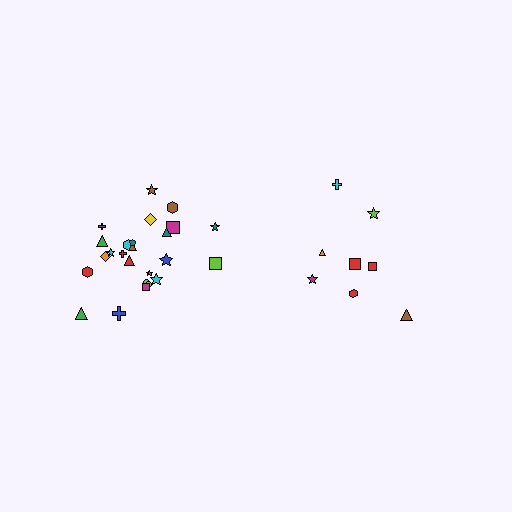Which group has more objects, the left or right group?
The left group.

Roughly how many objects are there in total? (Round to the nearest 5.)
Roughly 35 objects in total.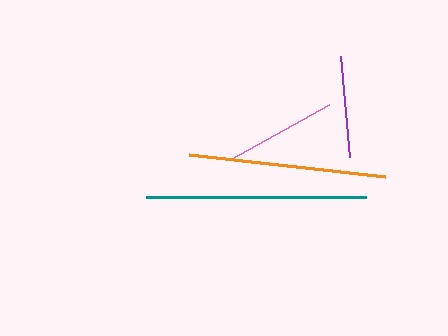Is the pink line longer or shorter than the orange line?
The orange line is longer than the pink line.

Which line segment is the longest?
The teal line is the longest at approximately 220 pixels.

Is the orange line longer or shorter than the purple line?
The orange line is longer than the purple line.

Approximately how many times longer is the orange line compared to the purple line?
The orange line is approximately 2.0 times the length of the purple line.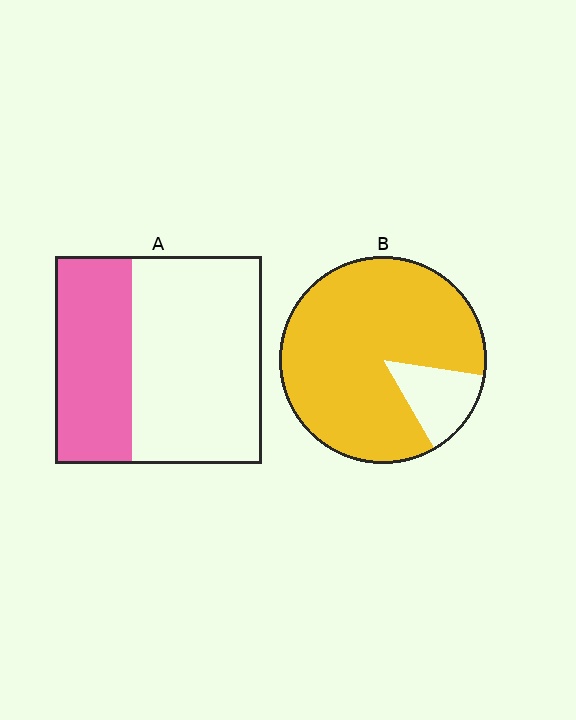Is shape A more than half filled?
No.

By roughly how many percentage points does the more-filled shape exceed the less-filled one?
By roughly 50 percentage points (B over A).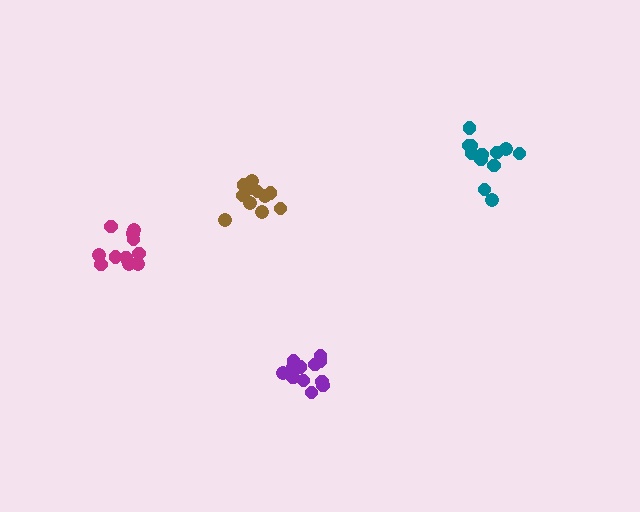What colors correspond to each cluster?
The clusters are colored: brown, magenta, purple, teal.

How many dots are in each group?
Group 1: 11 dots, Group 2: 12 dots, Group 3: 12 dots, Group 4: 12 dots (47 total).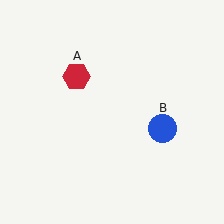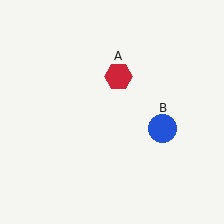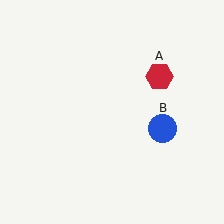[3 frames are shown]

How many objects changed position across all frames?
1 object changed position: red hexagon (object A).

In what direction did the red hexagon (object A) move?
The red hexagon (object A) moved right.